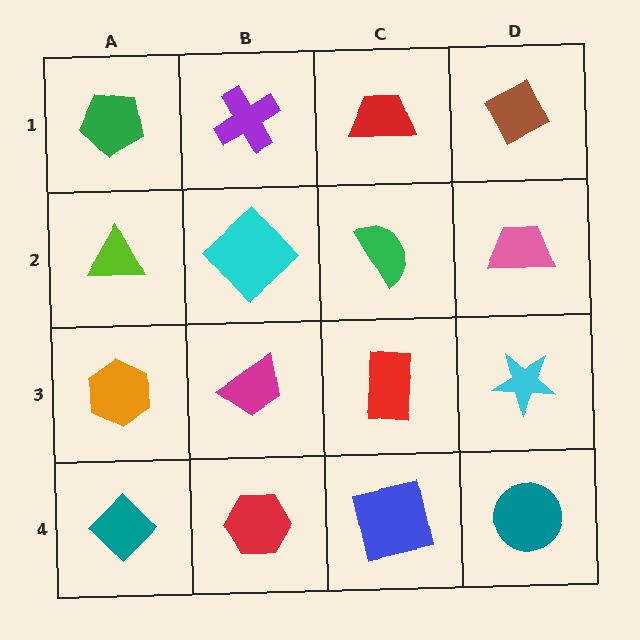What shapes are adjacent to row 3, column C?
A green semicircle (row 2, column C), a blue square (row 4, column C), a magenta trapezoid (row 3, column B), a cyan star (row 3, column D).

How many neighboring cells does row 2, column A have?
3.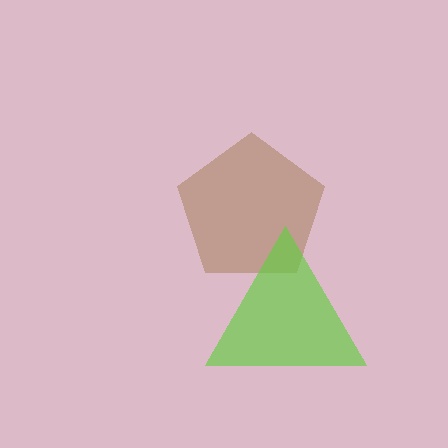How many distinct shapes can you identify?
There are 2 distinct shapes: a brown pentagon, a lime triangle.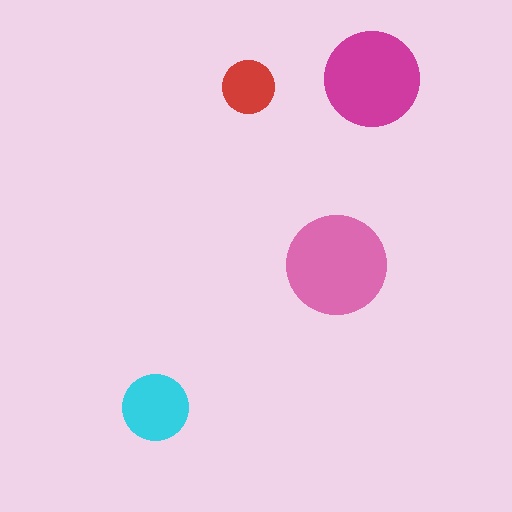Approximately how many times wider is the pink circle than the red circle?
About 2 times wider.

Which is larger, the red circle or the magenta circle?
The magenta one.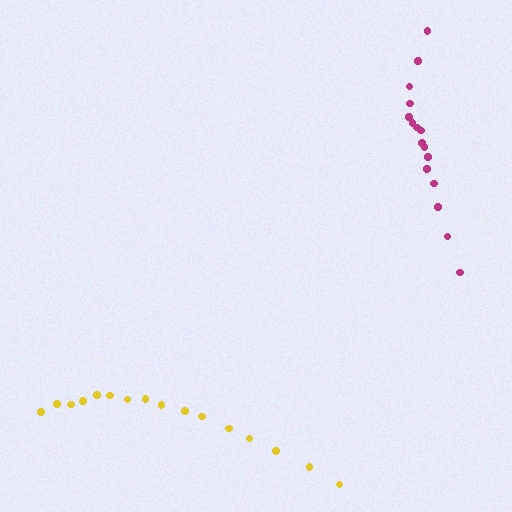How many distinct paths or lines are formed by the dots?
There are 2 distinct paths.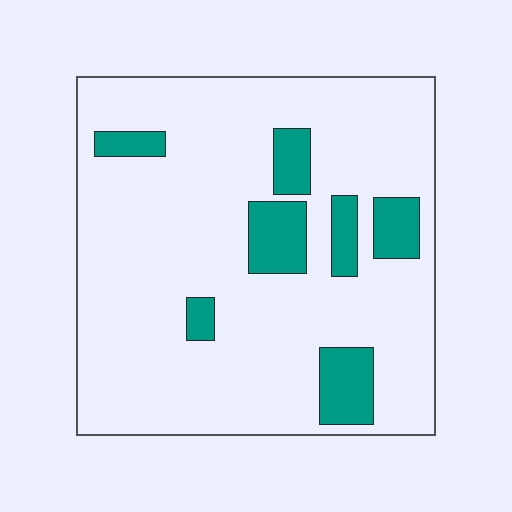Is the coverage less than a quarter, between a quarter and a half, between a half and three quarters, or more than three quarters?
Less than a quarter.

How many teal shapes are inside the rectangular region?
7.